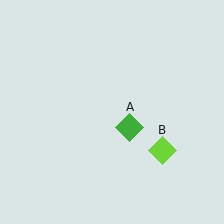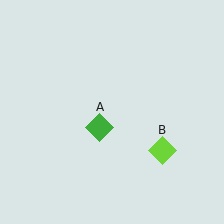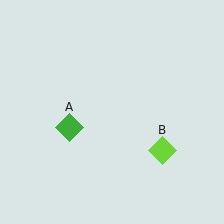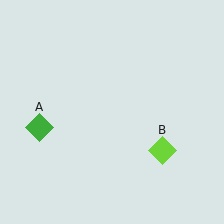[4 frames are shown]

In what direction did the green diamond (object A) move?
The green diamond (object A) moved left.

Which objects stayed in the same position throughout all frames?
Lime diamond (object B) remained stationary.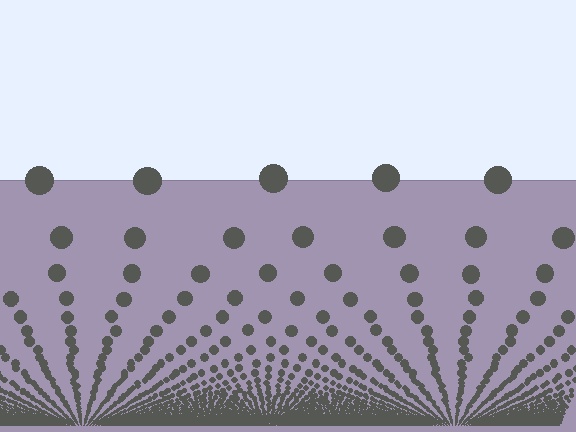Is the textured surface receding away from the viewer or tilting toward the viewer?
The surface appears to tilt toward the viewer. Texture elements get larger and sparser toward the top.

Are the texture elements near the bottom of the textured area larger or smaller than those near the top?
Smaller. The gradient is inverted — elements near the bottom are smaller and denser.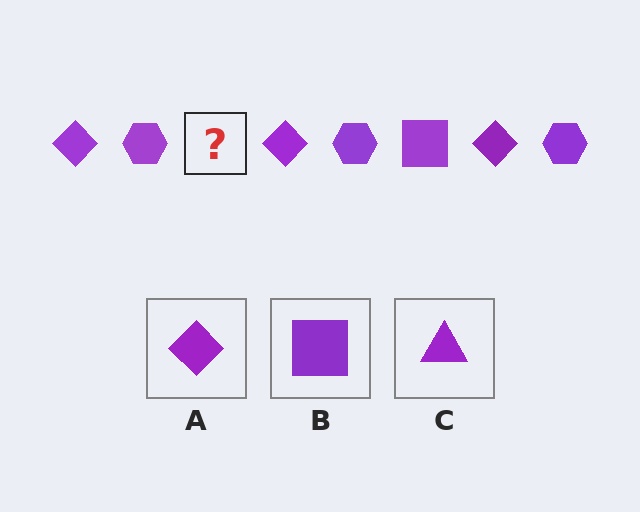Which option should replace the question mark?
Option B.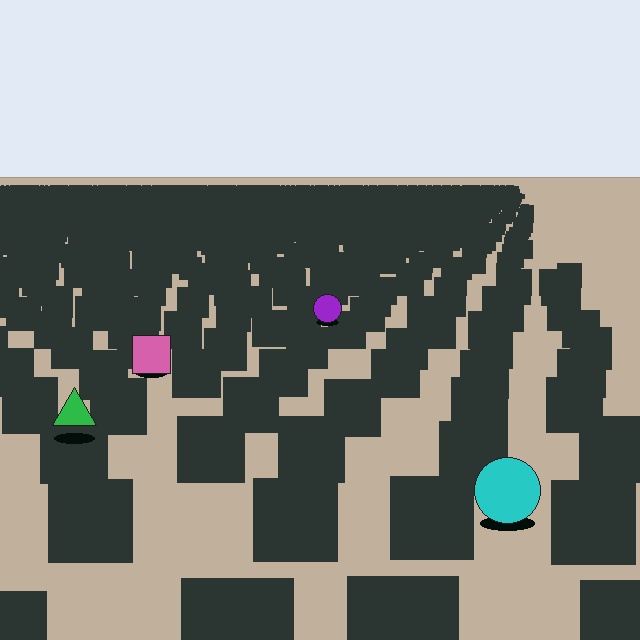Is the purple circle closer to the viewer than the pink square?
No. The pink square is closer — you can tell from the texture gradient: the ground texture is coarser near it.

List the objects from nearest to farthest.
From nearest to farthest: the cyan circle, the green triangle, the pink square, the purple circle.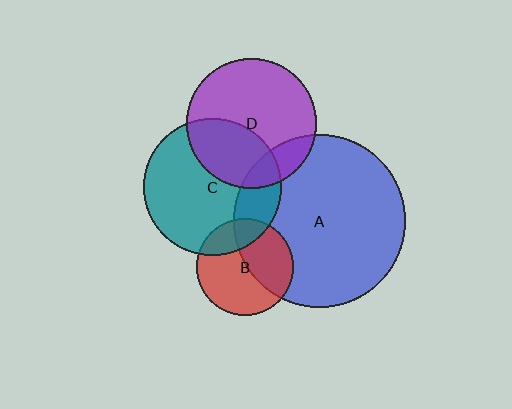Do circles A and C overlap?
Yes.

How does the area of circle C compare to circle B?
Approximately 2.0 times.